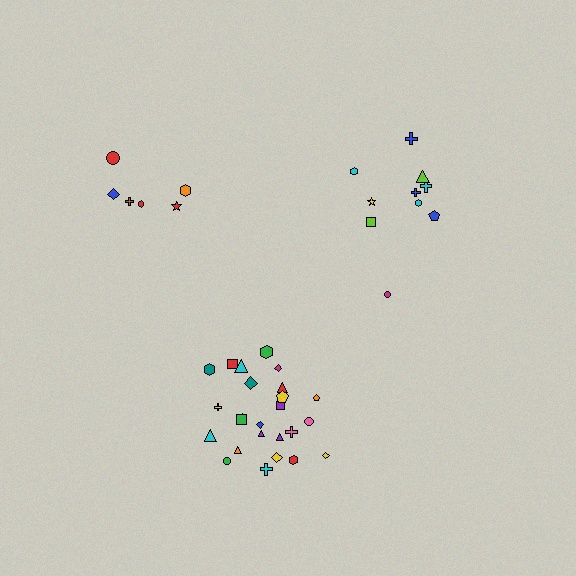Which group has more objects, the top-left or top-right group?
The top-right group.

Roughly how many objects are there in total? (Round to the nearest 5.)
Roughly 40 objects in total.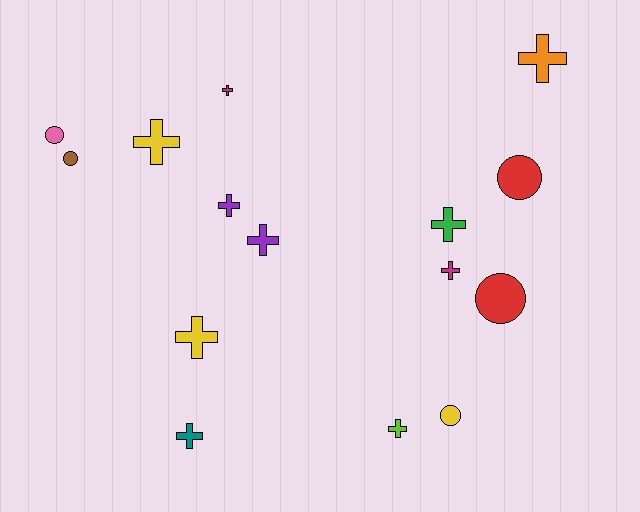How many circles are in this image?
There are 5 circles.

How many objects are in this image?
There are 15 objects.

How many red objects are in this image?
There are 2 red objects.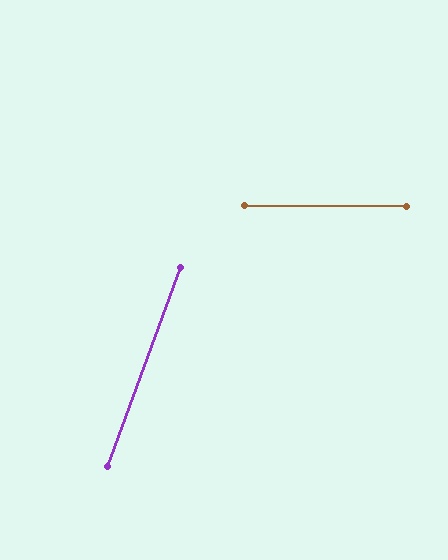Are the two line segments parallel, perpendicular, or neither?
Neither parallel nor perpendicular — they differ by about 70°.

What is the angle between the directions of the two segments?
Approximately 70 degrees.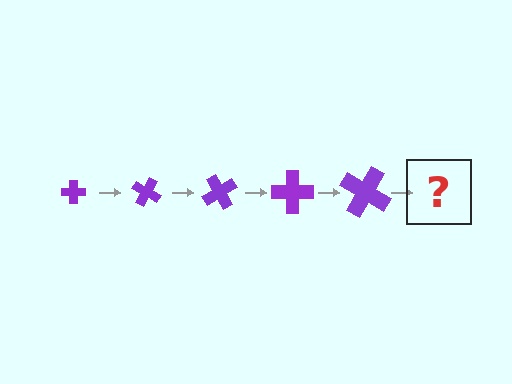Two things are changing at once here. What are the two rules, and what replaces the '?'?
The two rules are that the cross grows larger each step and it rotates 30 degrees each step. The '?' should be a cross, larger than the previous one and rotated 150 degrees from the start.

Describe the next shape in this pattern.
It should be a cross, larger than the previous one and rotated 150 degrees from the start.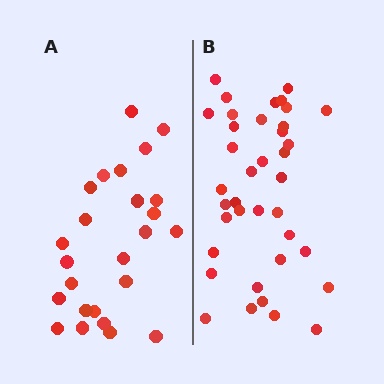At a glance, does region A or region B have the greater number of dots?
Region B (the right region) has more dots.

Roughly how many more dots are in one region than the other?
Region B has approximately 15 more dots than region A.